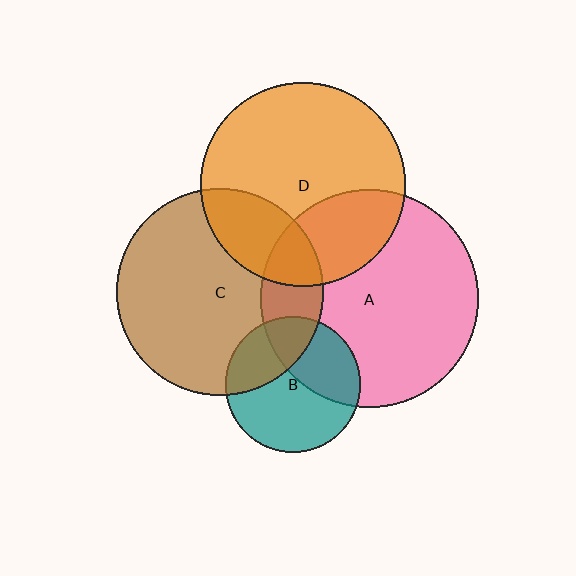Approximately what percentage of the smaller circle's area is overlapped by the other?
Approximately 20%.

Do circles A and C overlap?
Yes.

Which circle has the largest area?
Circle A (pink).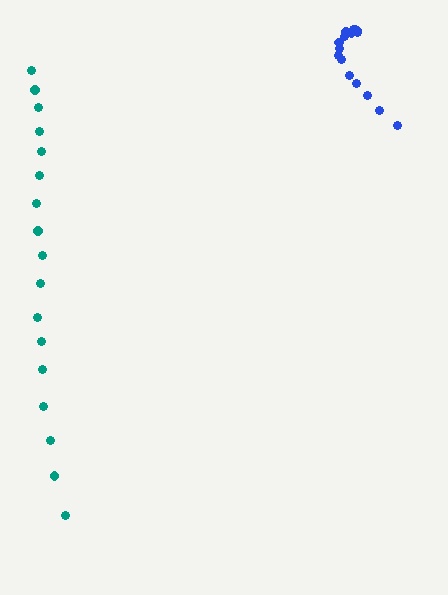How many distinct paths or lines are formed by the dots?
There are 2 distinct paths.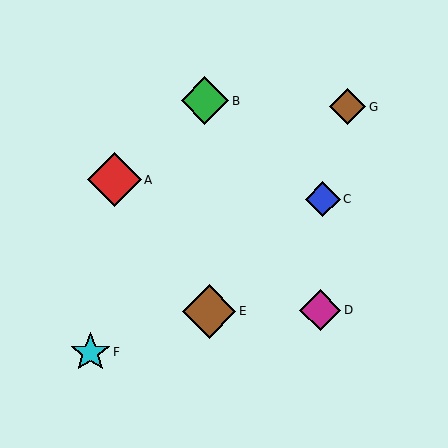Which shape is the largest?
The red diamond (labeled A) is the largest.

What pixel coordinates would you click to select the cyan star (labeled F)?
Click at (90, 352) to select the cyan star F.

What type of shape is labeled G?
Shape G is a brown diamond.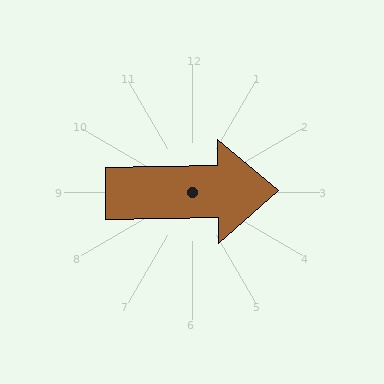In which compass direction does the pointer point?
East.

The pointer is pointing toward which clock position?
Roughly 3 o'clock.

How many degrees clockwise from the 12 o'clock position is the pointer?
Approximately 89 degrees.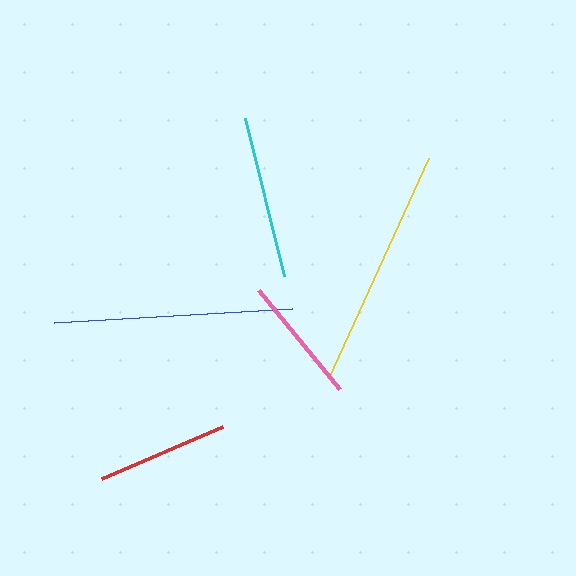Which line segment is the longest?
The yellow line is the longest at approximately 241 pixels.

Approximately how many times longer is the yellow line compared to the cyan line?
The yellow line is approximately 1.5 times the length of the cyan line.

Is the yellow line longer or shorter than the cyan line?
The yellow line is longer than the cyan line.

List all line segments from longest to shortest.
From longest to shortest: yellow, blue, cyan, red, pink.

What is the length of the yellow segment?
The yellow segment is approximately 241 pixels long.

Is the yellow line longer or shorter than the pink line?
The yellow line is longer than the pink line.